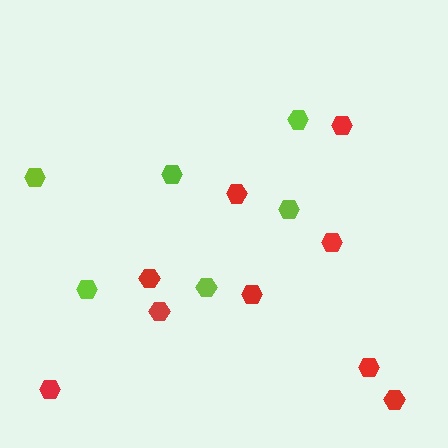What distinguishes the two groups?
There are 2 groups: one group of lime hexagons (6) and one group of red hexagons (9).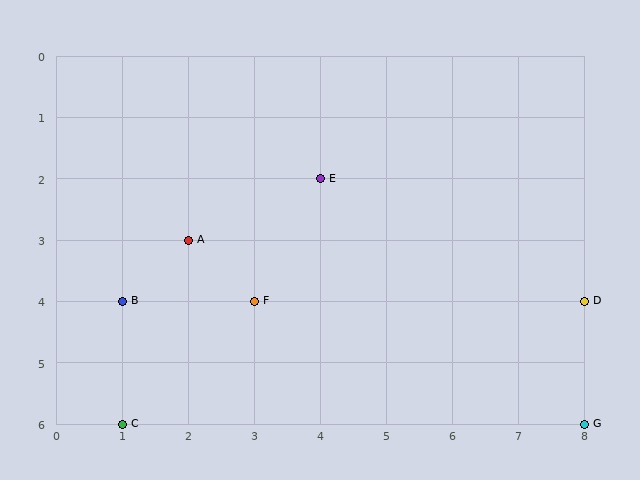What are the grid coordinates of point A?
Point A is at grid coordinates (2, 3).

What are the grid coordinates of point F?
Point F is at grid coordinates (3, 4).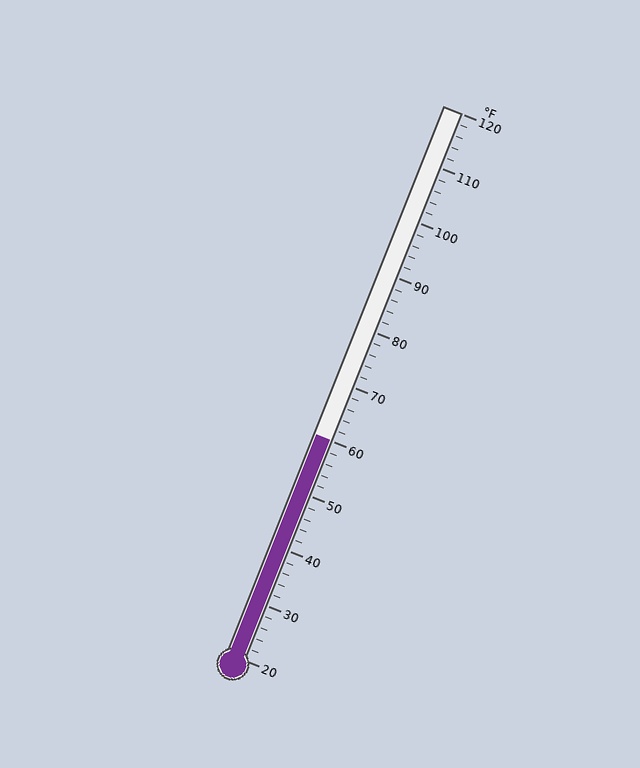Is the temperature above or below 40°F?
The temperature is above 40°F.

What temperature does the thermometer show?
The thermometer shows approximately 60°F.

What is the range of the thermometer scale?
The thermometer scale ranges from 20°F to 120°F.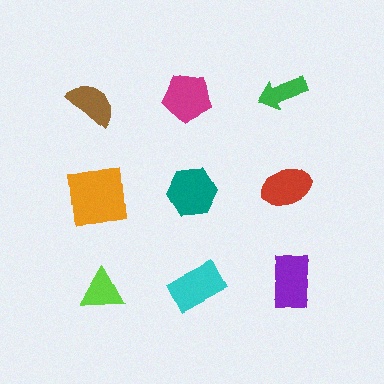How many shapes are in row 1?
3 shapes.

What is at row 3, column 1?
A lime triangle.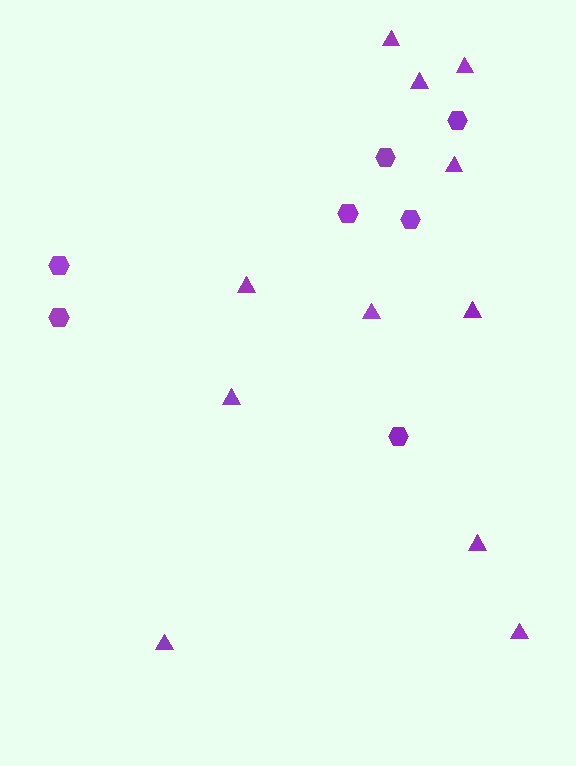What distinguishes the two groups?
There are 2 groups: one group of triangles (11) and one group of hexagons (7).